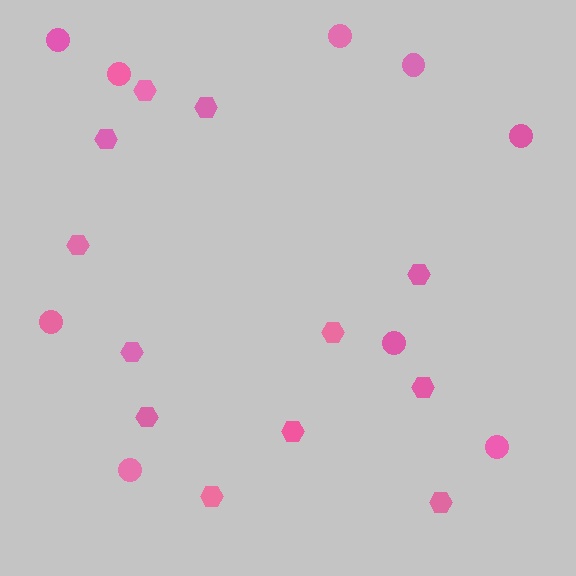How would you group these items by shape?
There are 2 groups: one group of circles (9) and one group of hexagons (12).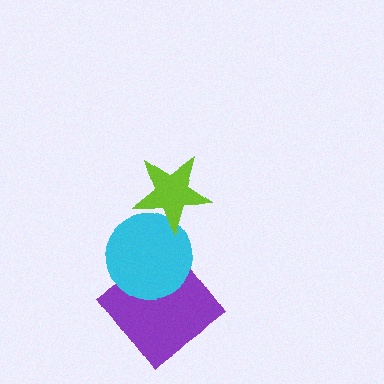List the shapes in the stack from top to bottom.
From top to bottom: the lime star, the cyan circle, the purple diamond.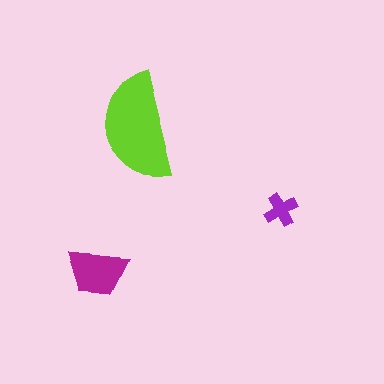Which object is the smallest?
The purple cross.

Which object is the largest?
The lime semicircle.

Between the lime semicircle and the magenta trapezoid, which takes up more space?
The lime semicircle.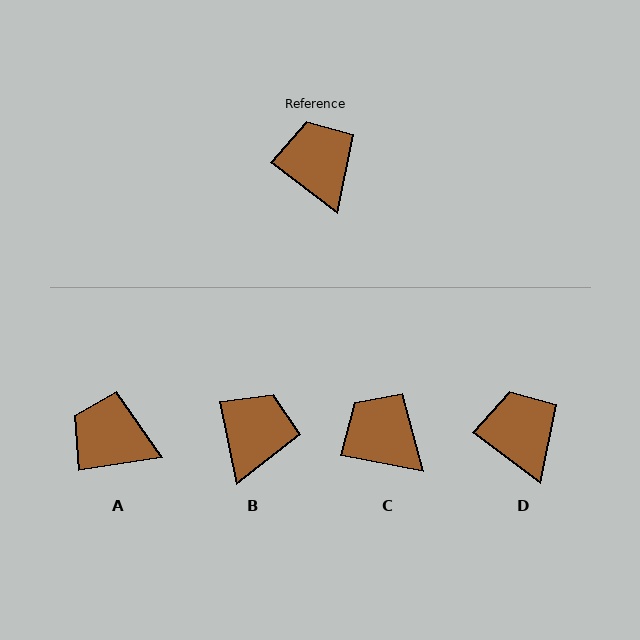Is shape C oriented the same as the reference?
No, it is off by about 26 degrees.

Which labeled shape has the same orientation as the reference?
D.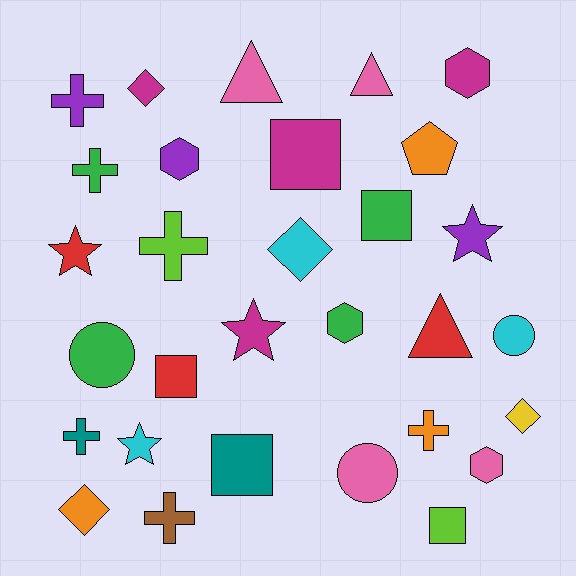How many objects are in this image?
There are 30 objects.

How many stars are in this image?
There are 4 stars.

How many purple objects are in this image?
There are 3 purple objects.